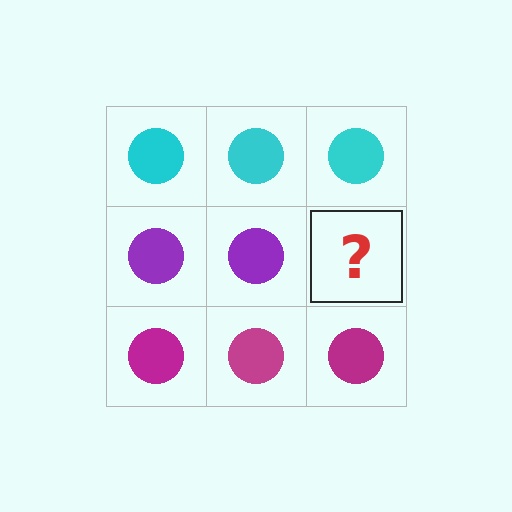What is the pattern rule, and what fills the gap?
The rule is that each row has a consistent color. The gap should be filled with a purple circle.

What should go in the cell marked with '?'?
The missing cell should contain a purple circle.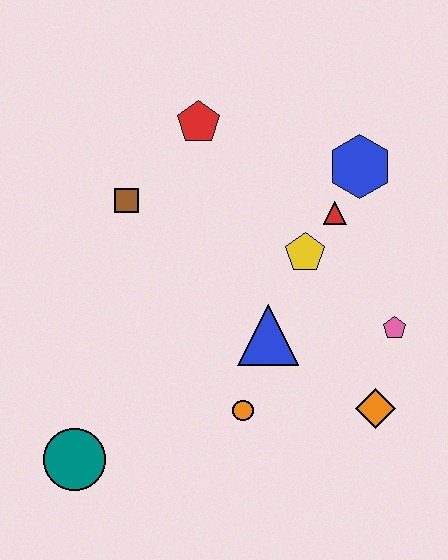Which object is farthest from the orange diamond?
The red pentagon is farthest from the orange diamond.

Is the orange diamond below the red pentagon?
Yes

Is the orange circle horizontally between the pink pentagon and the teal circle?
Yes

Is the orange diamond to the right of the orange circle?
Yes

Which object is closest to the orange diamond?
The pink pentagon is closest to the orange diamond.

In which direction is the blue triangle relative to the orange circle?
The blue triangle is above the orange circle.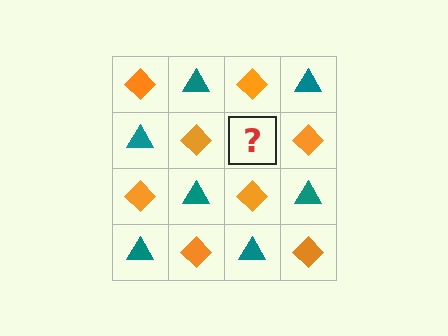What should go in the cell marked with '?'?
The missing cell should contain a teal triangle.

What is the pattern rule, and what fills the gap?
The rule is that it alternates orange diamond and teal triangle in a checkerboard pattern. The gap should be filled with a teal triangle.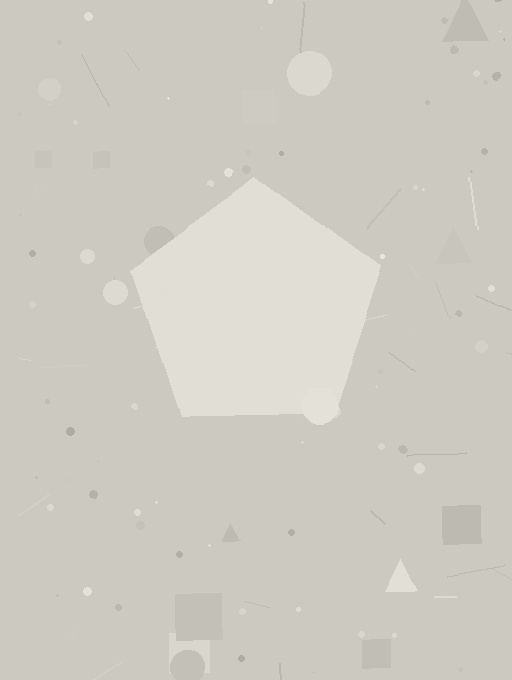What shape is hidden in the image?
A pentagon is hidden in the image.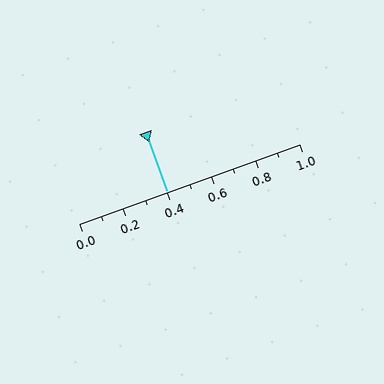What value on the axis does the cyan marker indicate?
The marker indicates approximately 0.4.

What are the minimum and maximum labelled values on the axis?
The axis runs from 0.0 to 1.0.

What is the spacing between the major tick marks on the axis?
The major ticks are spaced 0.2 apart.